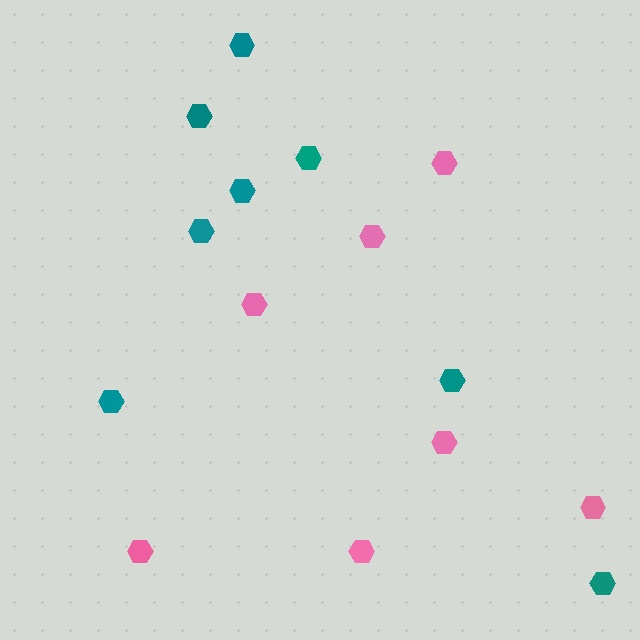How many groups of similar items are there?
There are 2 groups: one group of teal hexagons (8) and one group of pink hexagons (7).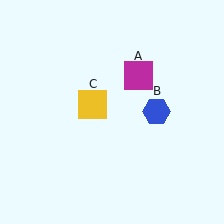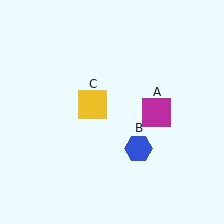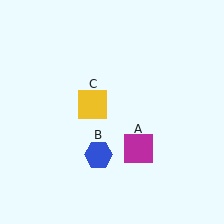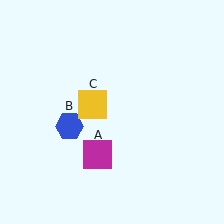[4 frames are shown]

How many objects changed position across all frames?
2 objects changed position: magenta square (object A), blue hexagon (object B).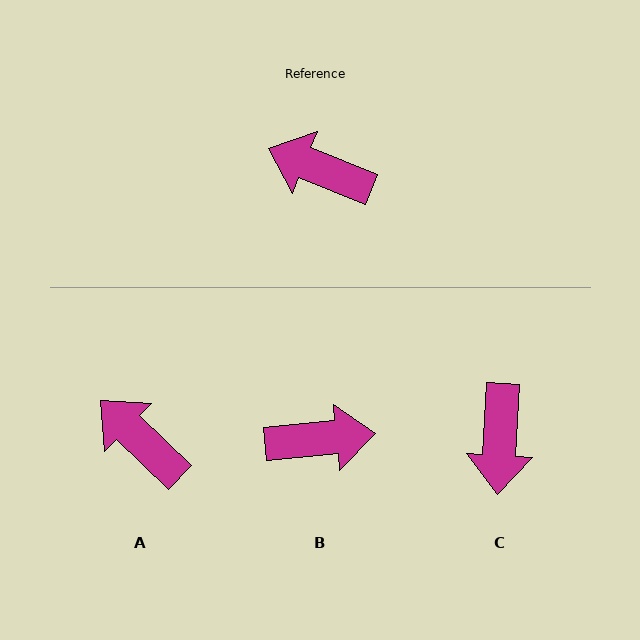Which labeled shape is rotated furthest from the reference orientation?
B, about 153 degrees away.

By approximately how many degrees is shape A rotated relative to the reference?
Approximately 22 degrees clockwise.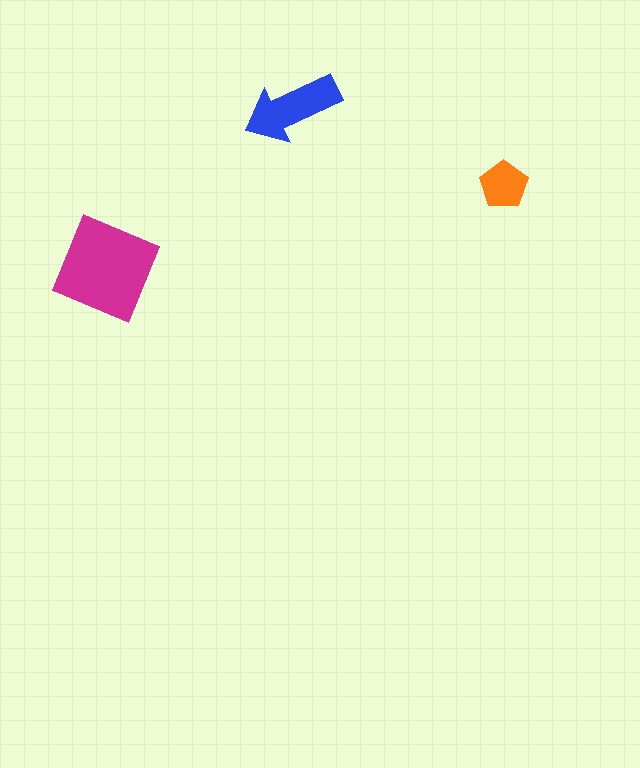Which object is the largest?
The magenta square.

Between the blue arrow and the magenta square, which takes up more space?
The magenta square.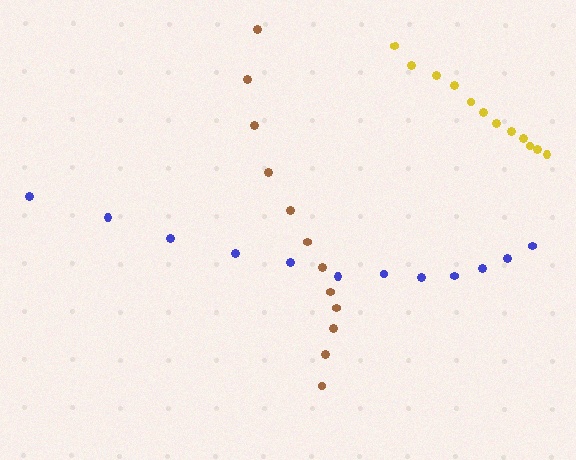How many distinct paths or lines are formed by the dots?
There are 3 distinct paths.